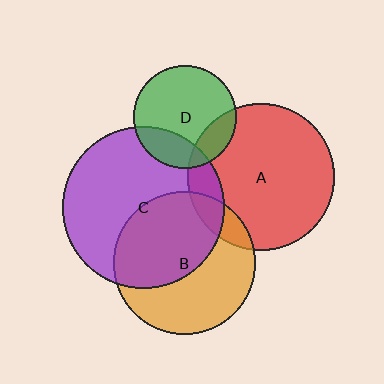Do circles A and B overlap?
Yes.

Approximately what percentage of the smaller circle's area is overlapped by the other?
Approximately 10%.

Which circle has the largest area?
Circle C (purple).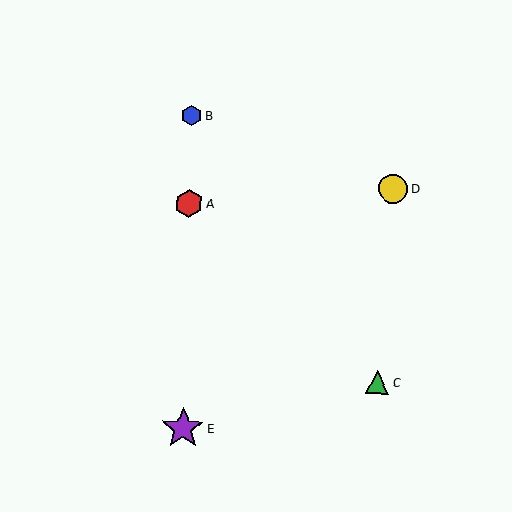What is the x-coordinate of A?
Object A is at x≈189.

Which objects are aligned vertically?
Objects A, B, E are aligned vertically.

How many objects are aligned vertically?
3 objects (A, B, E) are aligned vertically.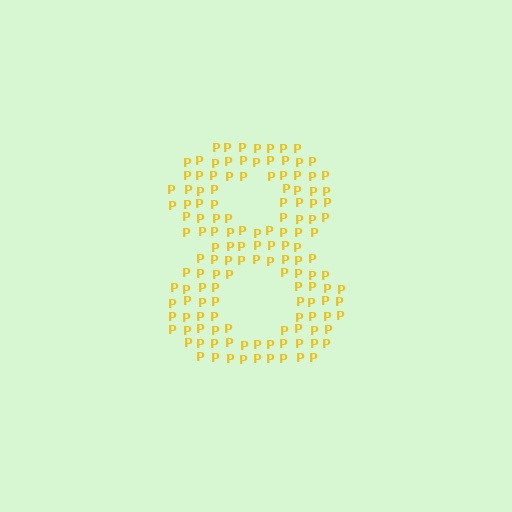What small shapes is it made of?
It is made of small letter P's.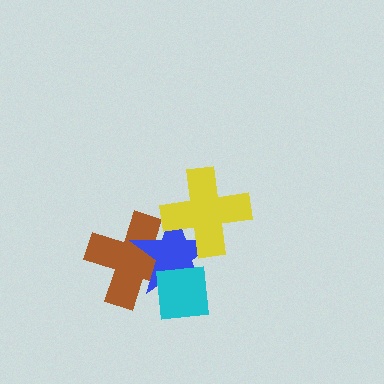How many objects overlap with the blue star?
3 objects overlap with the blue star.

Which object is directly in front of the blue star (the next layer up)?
The cyan square is directly in front of the blue star.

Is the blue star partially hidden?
Yes, it is partially covered by another shape.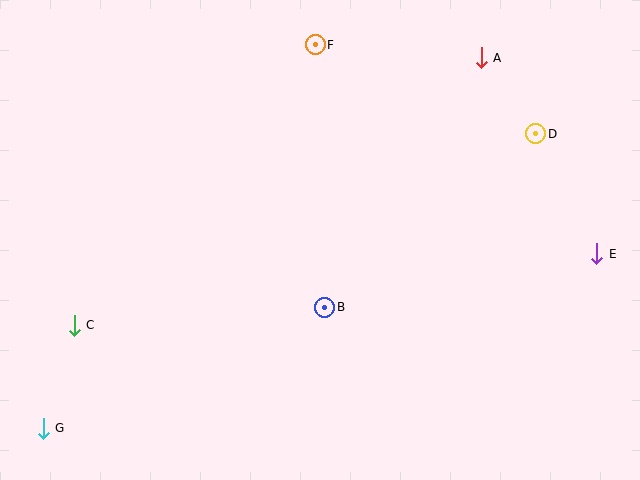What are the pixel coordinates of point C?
Point C is at (74, 325).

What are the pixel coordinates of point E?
Point E is at (597, 254).